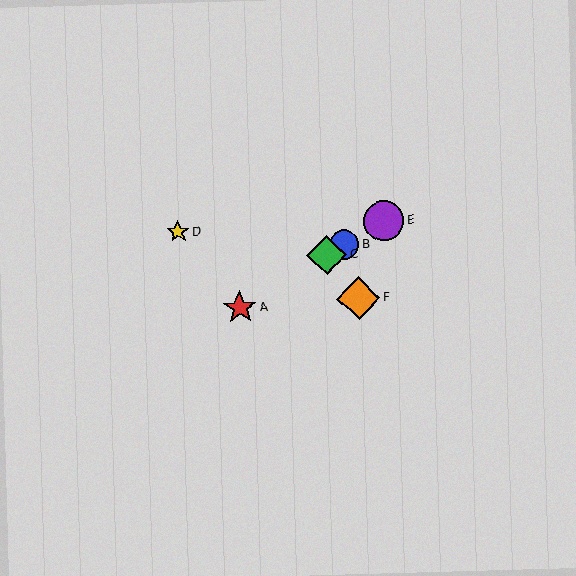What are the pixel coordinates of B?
Object B is at (344, 245).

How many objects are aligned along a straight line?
4 objects (A, B, C, E) are aligned along a straight line.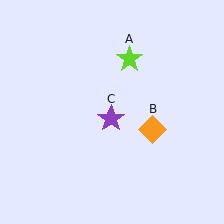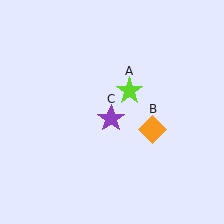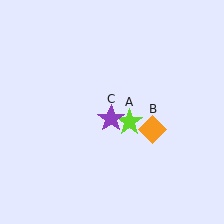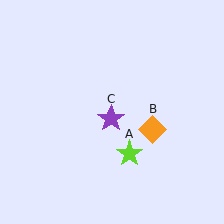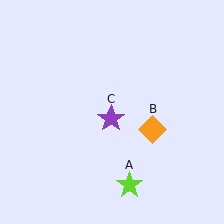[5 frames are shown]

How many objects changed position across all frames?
1 object changed position: lime star (object A).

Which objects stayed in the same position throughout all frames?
Orange diamond (object B) and purple star (object C) remained stationary.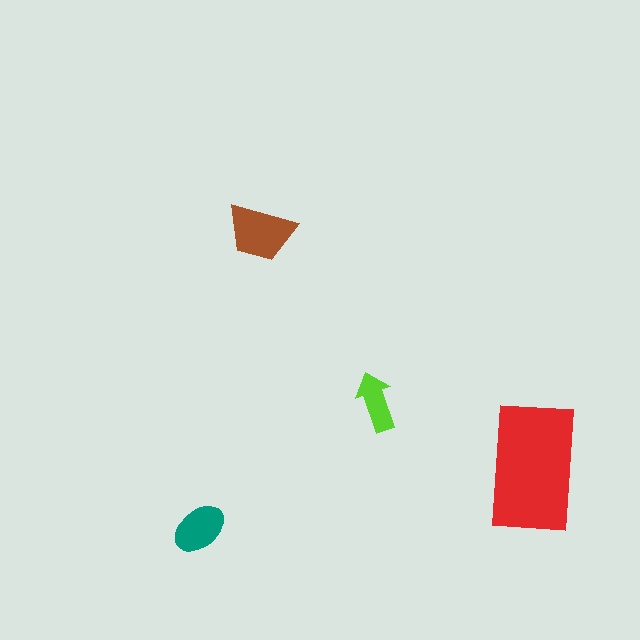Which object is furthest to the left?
The teal ellipse is leftmost.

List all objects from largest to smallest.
The red rectangle, the brown trapezoid, the teal ellipse, the lime arrow.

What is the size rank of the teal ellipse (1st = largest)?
3rd.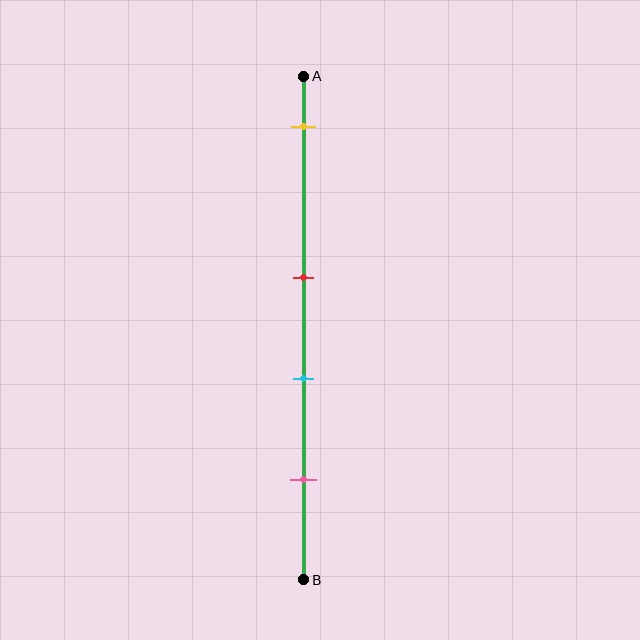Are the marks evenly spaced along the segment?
No, the marks are not evenly spaced.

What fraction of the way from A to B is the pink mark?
The pink mark is approximately 80% (0.8) of the way from A to B.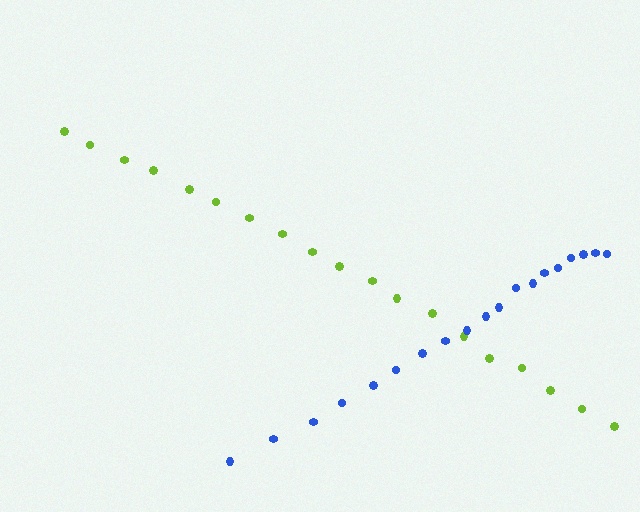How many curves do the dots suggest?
There are 2 distinct paths.